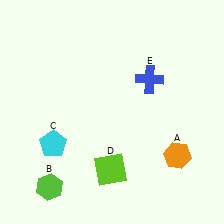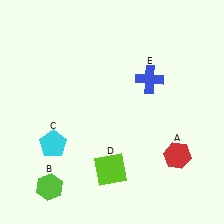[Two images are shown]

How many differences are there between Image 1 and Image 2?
There is 1 difference between the two images.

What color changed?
The hexagon (A) changed from orange in Image 1 to red in Image 2.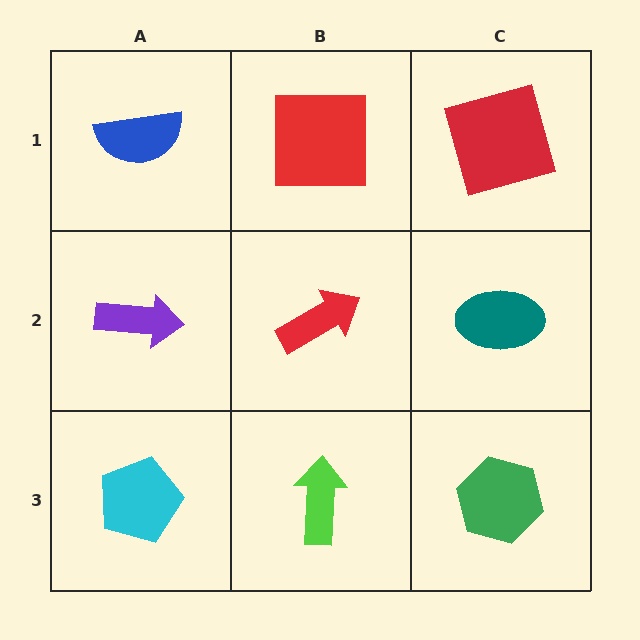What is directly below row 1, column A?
A purple arrow.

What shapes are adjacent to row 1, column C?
A teal ellipse (row 2, column C), a red square (row 1, column B).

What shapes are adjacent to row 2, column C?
A red square (row 1, column C), a green hexagon (row 3, column C), a red arrow (row 2, column B).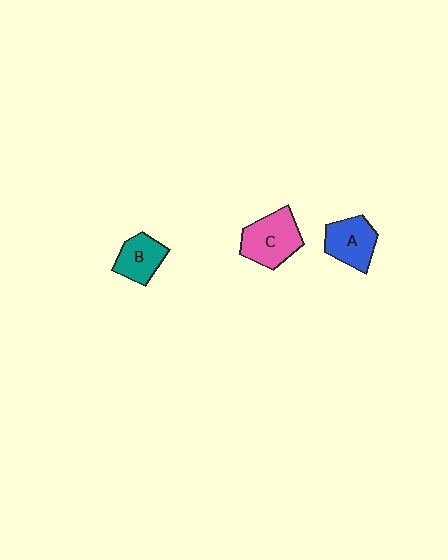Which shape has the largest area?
Shape C (pink).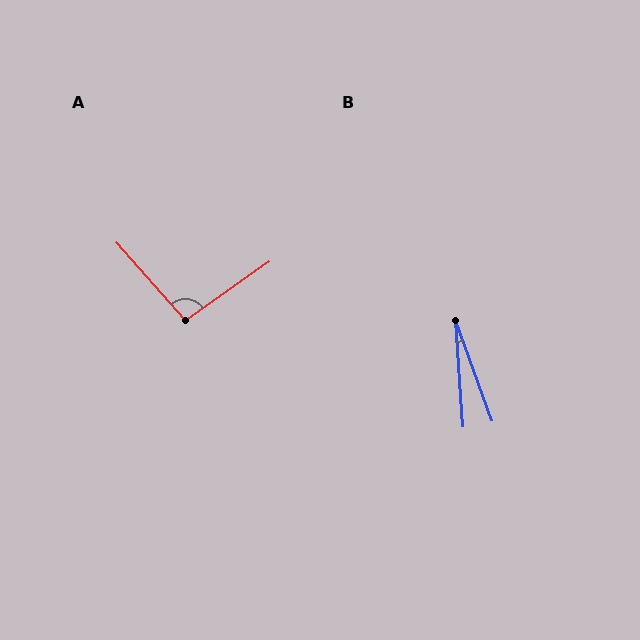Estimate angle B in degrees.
Approximately 16 degrees.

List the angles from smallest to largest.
B (16°), A (96°).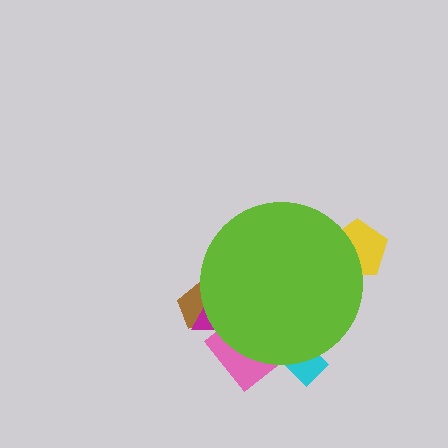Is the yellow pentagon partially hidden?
Yes, the yellow pentagon is partially hidden behind the lime circle.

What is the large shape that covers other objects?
A lime circle.